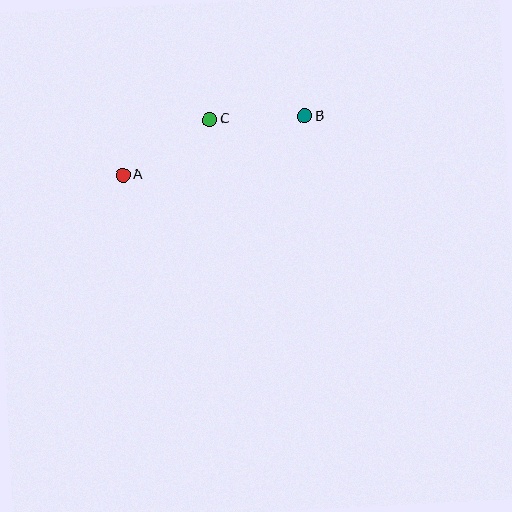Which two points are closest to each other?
Points B and C are closest to each other.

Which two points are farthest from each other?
Points A and B are farthest from each other.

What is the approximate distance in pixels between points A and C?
The distance between A and C is approximately 103 pixels.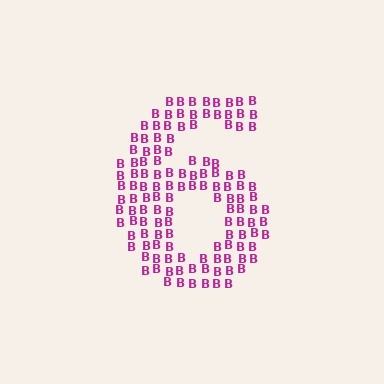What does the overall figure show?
The overall figure shows the digit 6.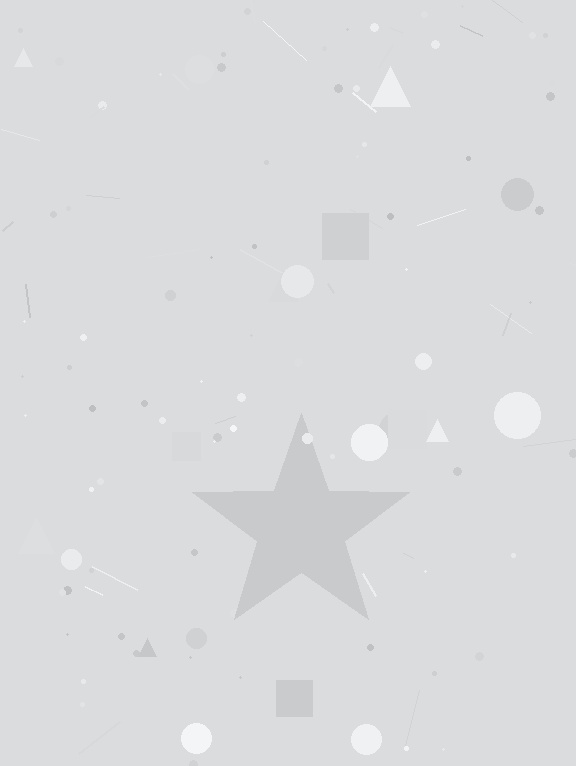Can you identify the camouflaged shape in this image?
The camouflaged shape is a star.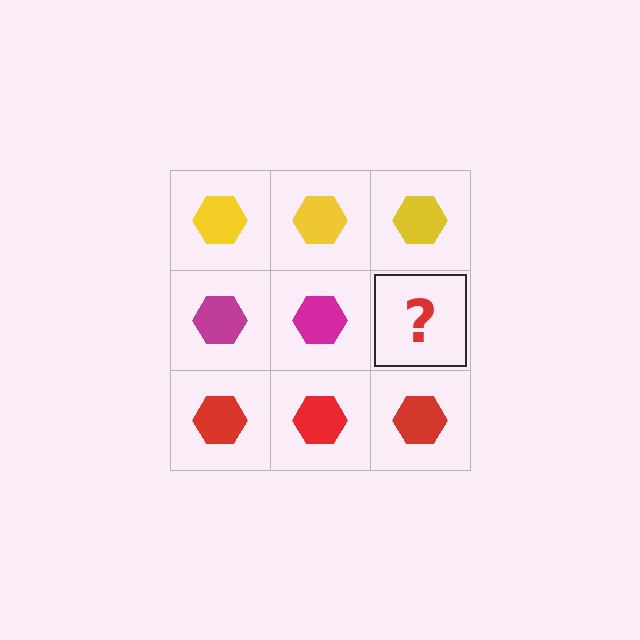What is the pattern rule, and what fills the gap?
The rule is that each row has a consistent color. The gap should be filled with a magenta hexagon.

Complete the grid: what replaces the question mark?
The question mark should be replaced with a magenta hexagon.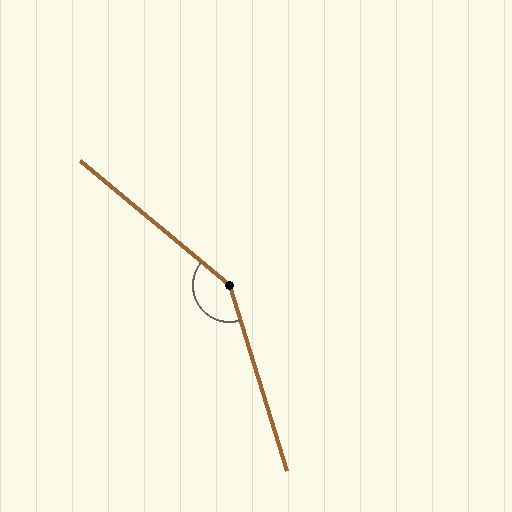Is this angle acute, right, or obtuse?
It is obtuse.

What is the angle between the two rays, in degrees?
Approximately 147 degrees.